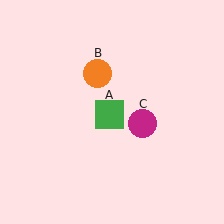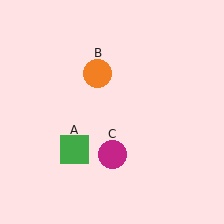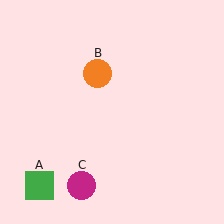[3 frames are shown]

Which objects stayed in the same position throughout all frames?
Orange circle (object B) remained stationary.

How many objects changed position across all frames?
2 objects changed position: green square (object A), magenta circle (object C).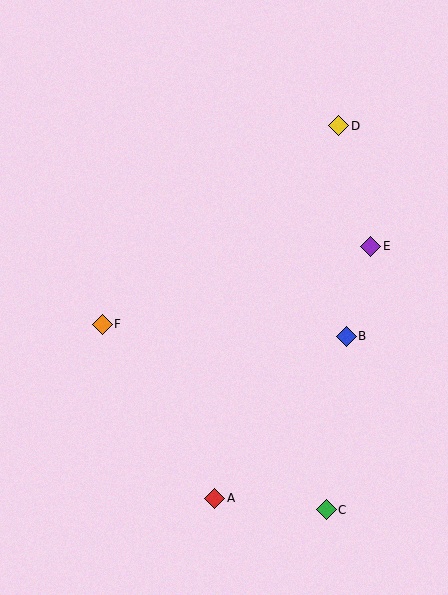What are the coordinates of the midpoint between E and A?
The midpoint between E and A is at (293, 372).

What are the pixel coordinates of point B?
Point B is at (346, 336).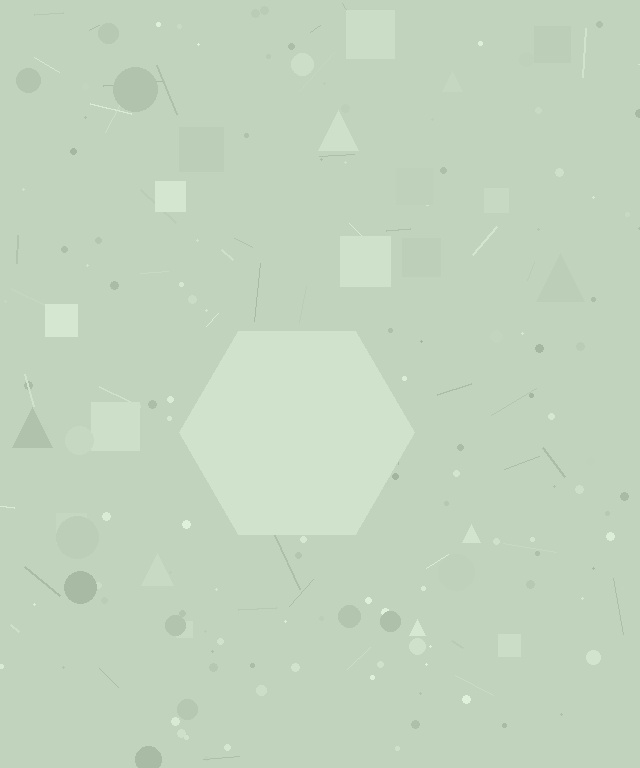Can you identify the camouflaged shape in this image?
The camouflaged shape is a hexagon.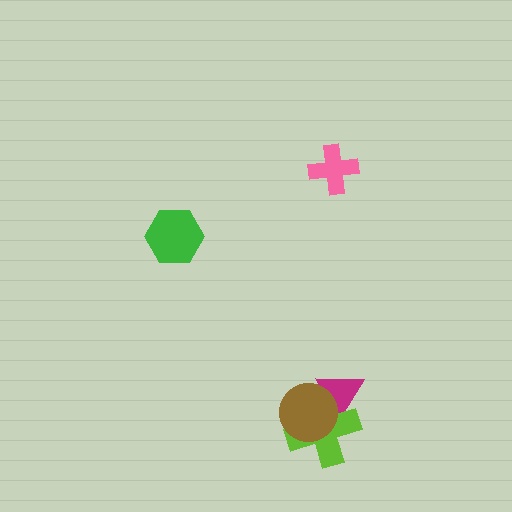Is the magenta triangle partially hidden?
Yes, it is partially covered by another shape.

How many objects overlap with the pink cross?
0 objects overlap with the pink cross.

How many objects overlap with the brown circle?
2 objects overlap with the brown circle.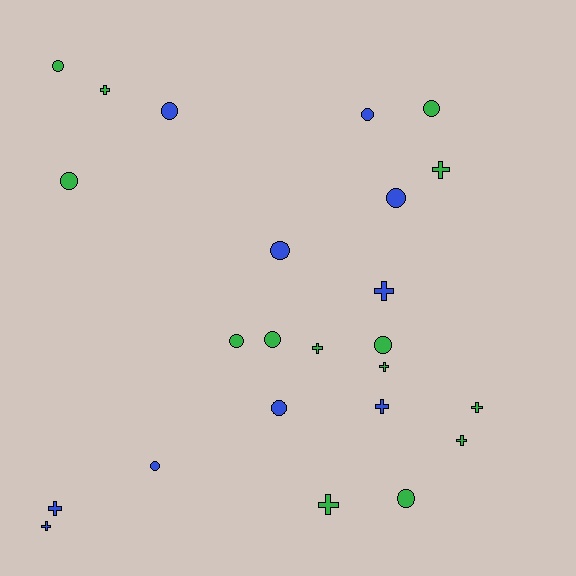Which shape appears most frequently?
Circle, with 13 objects.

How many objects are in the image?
There are 24 objects.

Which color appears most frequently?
Green, with 14 objects.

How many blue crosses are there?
There are 4 blue crosses.